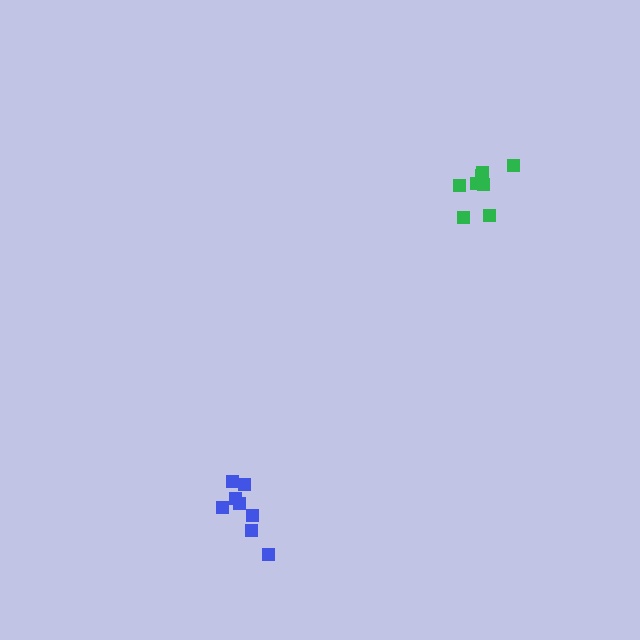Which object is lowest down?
The blue cluster is bottommost.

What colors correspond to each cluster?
The clusters are colored: blue, green.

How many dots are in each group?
Group 1: 8 dots, Group 2: 8 dots (16 total).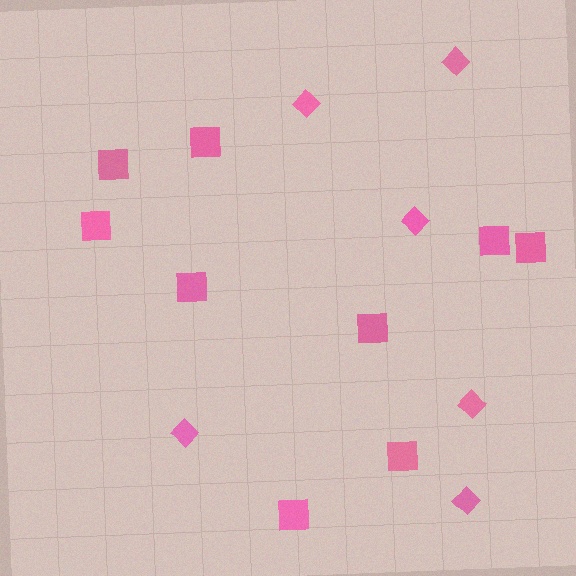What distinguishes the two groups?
There are 2 groups: one group of squares (9) and one group of diamonds (6).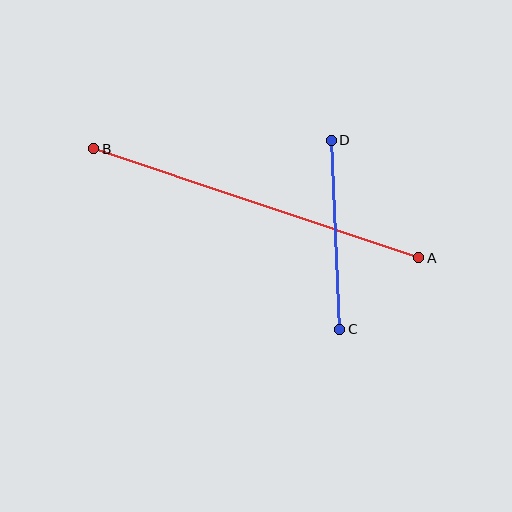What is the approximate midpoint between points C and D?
The midpoint is at approximately (335, 235) pixels.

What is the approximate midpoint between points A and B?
The midpoint is at approximately (256, 203) pixels.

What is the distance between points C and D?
The distance is approximately 189 pixels.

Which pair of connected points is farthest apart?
Points A and B are farthest apart.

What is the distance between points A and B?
The distance is approximately 343 pixels.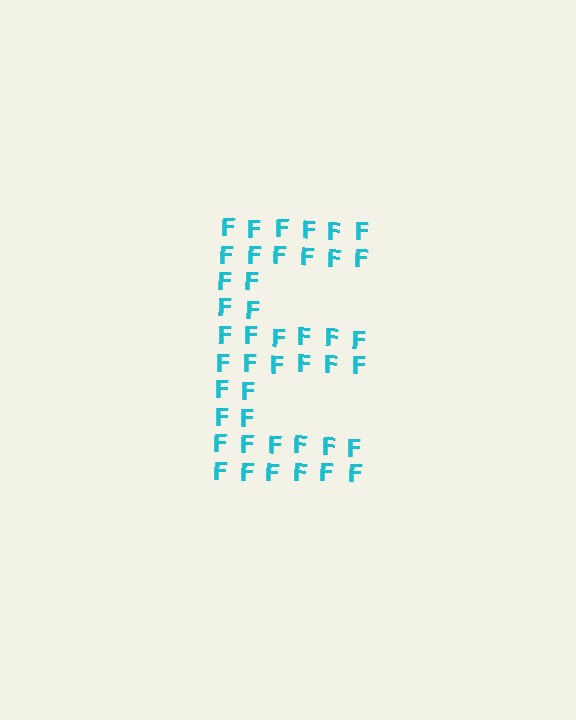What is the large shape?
The large shape is the letter E.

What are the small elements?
The small elements are letter F's.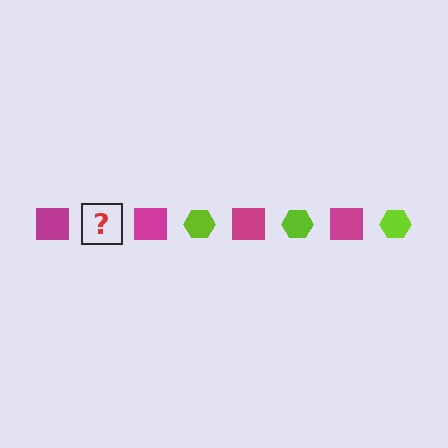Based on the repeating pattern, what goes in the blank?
The blank should be a lime hexagon.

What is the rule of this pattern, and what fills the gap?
The rule is that the pattern alternates between magenta square and lime hexagon. The gap should be filled with a lime hexagon.